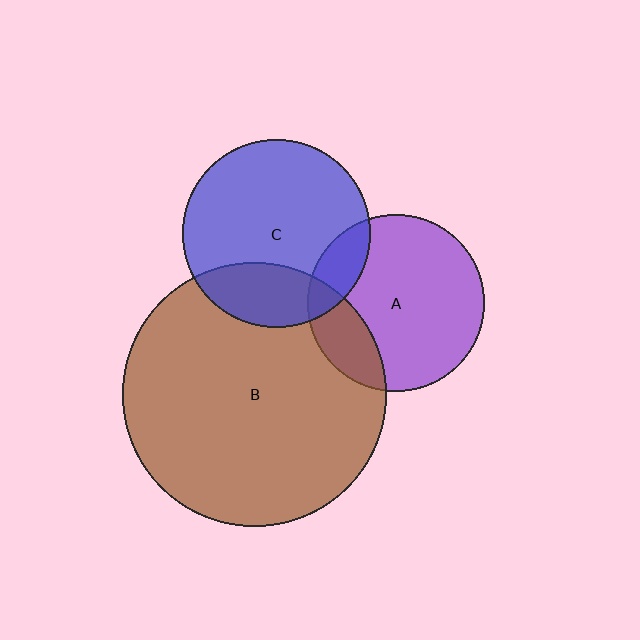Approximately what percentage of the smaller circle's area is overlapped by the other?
Approximately 25%.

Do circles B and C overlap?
Yes.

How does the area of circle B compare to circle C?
Approximately 2.0 times.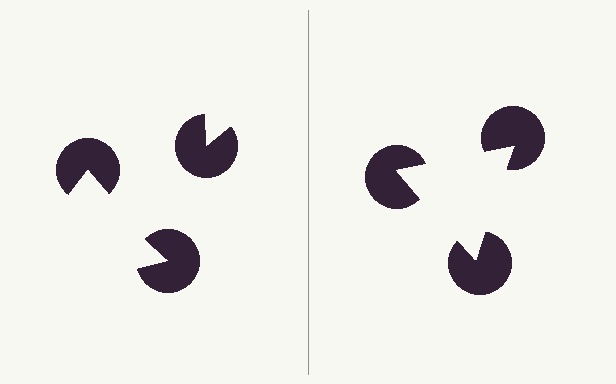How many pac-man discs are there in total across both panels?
6 — 3 on each side.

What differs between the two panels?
The pac-man discs are positioned identically on both sides; only the wedge orientations differ. On the right they align to a triangle; on the left they are misaligned.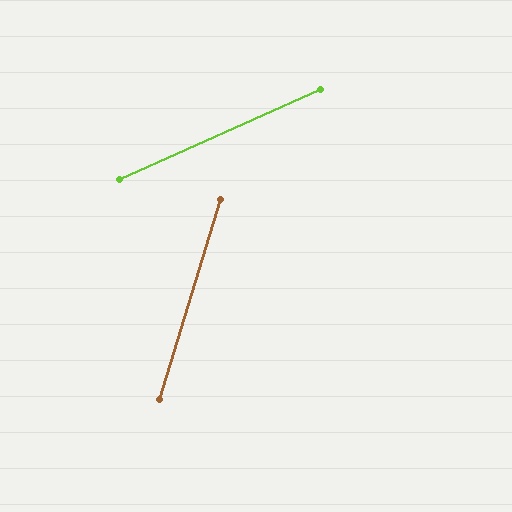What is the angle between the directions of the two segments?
Approximately 49 degrees.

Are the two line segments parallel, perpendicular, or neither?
Neither parallel nor perpendicular — they differ by about 49°.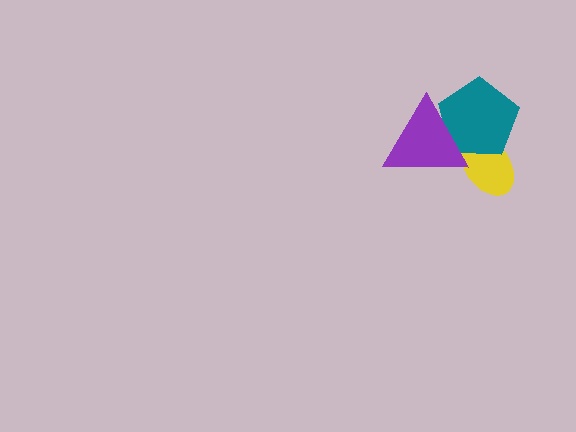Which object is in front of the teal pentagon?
The purple triangle is in front of the teal pentagon.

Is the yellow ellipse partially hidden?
Yes, it is partially covered by another shape.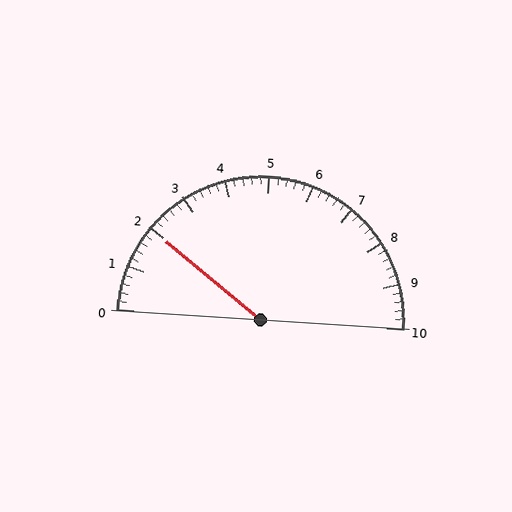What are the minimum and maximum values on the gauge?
The gauge ranges from 0 to 10.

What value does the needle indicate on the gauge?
The needle indicates approximately 2.0.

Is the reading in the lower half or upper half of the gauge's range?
The reading is in the lower half of the range (0 to 10).